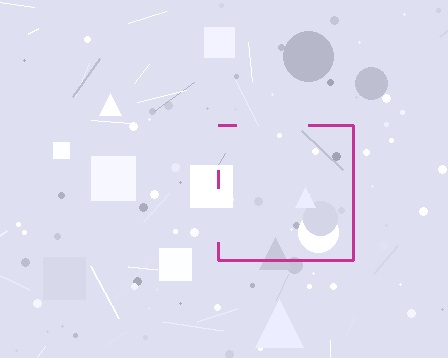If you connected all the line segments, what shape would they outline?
They would outline a square.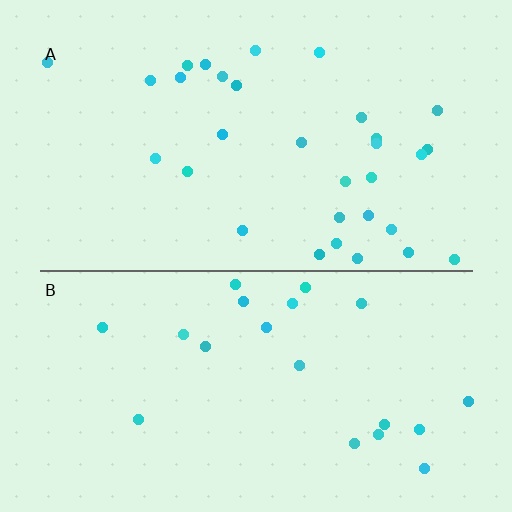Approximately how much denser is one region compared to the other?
Approximately 1.5× — region A over region B.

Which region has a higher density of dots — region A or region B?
A (the top).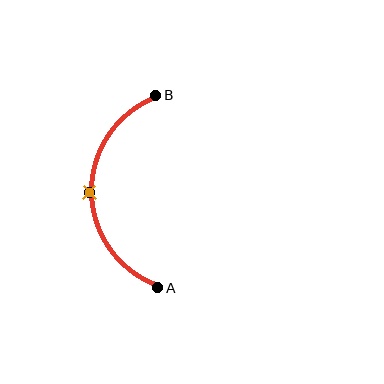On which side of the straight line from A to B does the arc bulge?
The arc bulges to the left of the straight line connecting A and B.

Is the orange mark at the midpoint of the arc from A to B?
Yes. The orange mark lies on the arc at equal arc-length from both A and B — it is the arc midpoint.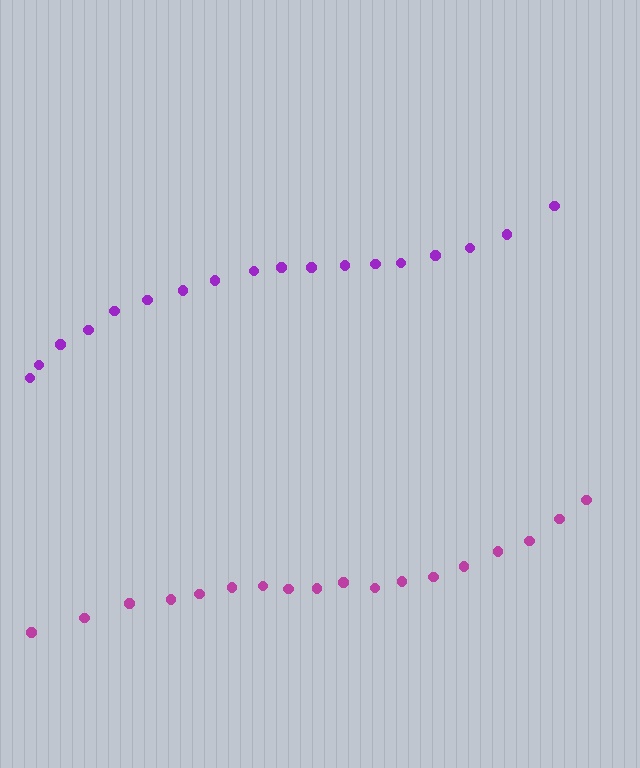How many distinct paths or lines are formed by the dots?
There are 2 distinct paths.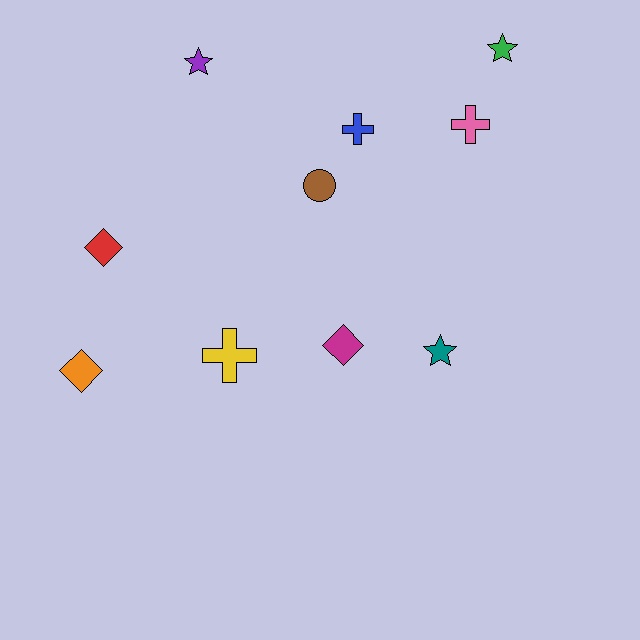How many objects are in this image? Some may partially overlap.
There are 10 objects.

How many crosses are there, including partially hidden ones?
There are 3 crosses.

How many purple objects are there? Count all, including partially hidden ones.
There is 1 purple object.